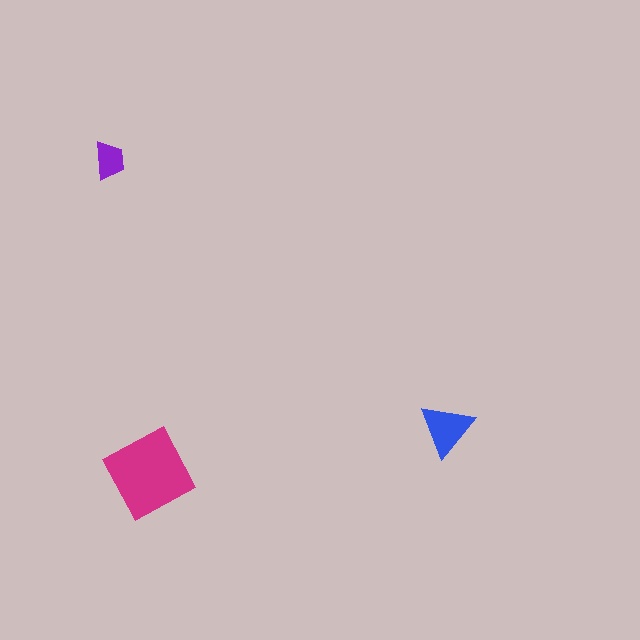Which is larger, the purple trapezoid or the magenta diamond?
The magenta diamond.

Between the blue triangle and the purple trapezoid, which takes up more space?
The blue triangle.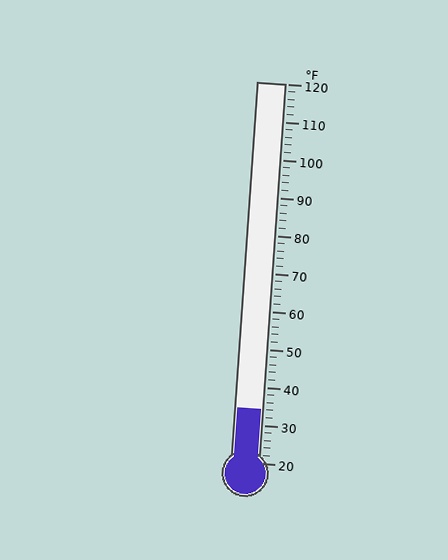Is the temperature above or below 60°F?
The temperature is below 60°F.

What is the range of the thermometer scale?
The thermometer scale ranges from 20°F to 120°F.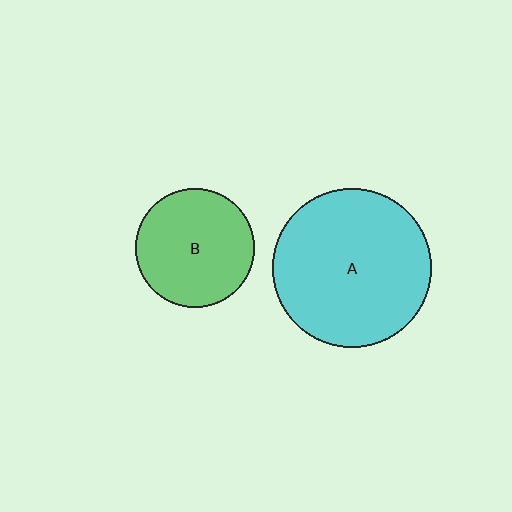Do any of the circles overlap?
No, none of the circles overlap.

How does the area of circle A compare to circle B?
Approximately 1.8 times.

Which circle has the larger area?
Circle A (cyan).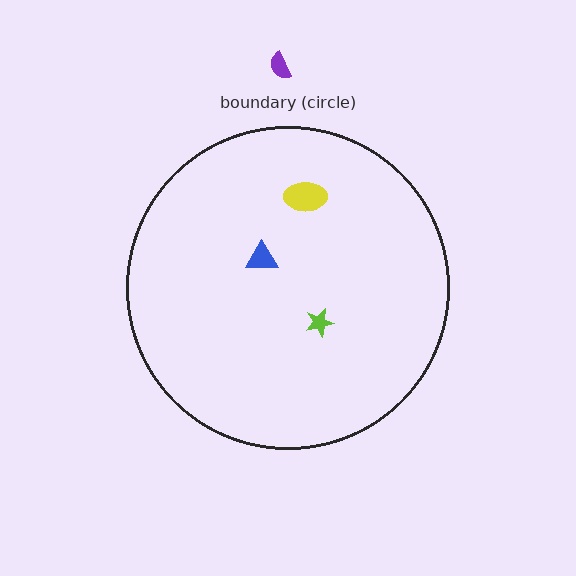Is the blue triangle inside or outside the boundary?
Inside.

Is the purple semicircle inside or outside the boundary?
Outside.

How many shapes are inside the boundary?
3 inside, 1 outside.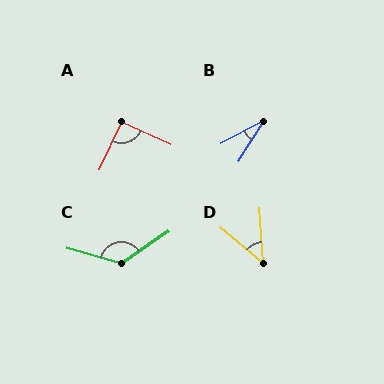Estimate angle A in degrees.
Approximately 91 degrees.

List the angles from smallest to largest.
B (30°), D (47°), A (91°), C (130°).